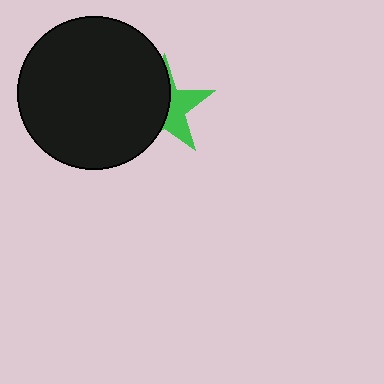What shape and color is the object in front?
The object in front is a black circle.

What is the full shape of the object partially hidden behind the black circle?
The partially hidden object is a green star.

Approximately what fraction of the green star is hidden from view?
Roughly 58% of the green star is hidden behind the black circle.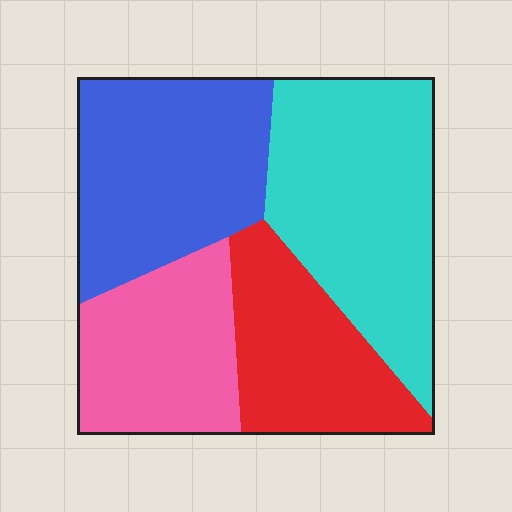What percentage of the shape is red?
Red takes up about one fifth (1/5) of the shape.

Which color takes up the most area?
Cyan, at roughly 30%.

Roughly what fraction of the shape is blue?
Blue takes up about one quarter (1/4) of the shape.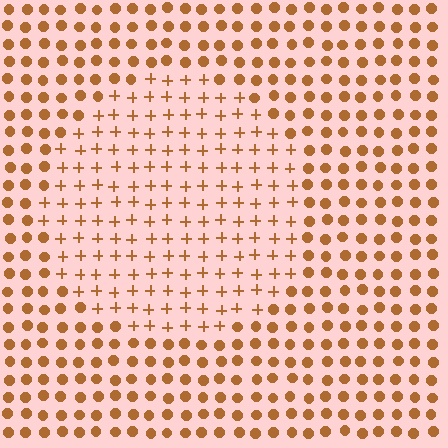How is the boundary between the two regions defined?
The boundary is defined by a change in element shape: plus signs inside vs. circles outside. All elements share the same color and spacing.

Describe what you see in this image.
The image is filled with small brown elements arranged in a uniform grid. A circle-shaped region contains plus signs, while the surrounding area contains circles. The boundary is defined purely by the change in element shape.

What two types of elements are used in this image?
The image uses plus signs inside the circle region and circles outside it.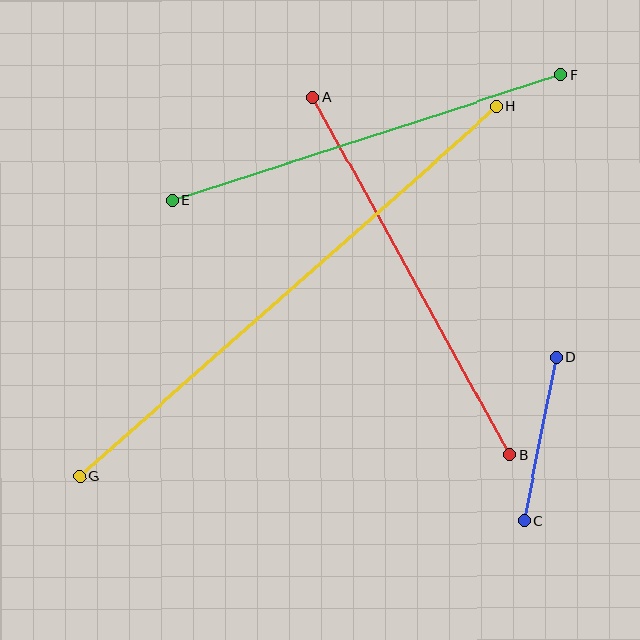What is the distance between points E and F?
The distance is approximately 409 pixels.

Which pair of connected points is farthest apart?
Points G and H are farthest apart.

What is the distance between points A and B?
The distance is approximately 409 pixels.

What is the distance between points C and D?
The distance is approximately 167 pixels.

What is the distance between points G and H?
The distance is approximately 557 pixels.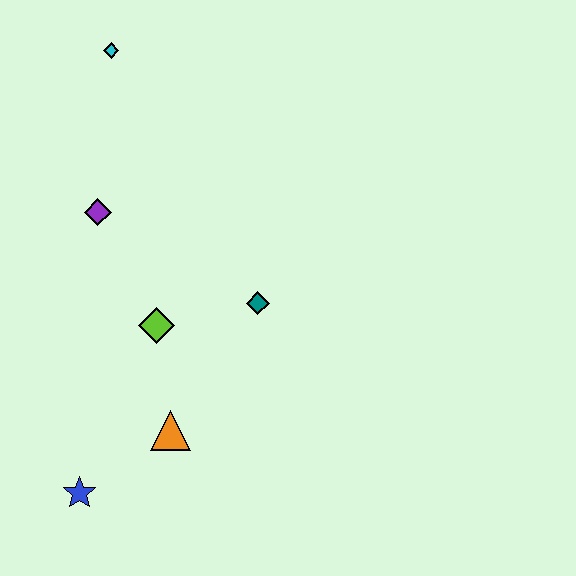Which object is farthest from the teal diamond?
The cyan diamond is farthest from the teal diamond.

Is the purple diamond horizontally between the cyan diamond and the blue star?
Yes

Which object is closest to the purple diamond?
The lime diamond is closest to the purple diamond.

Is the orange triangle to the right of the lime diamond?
Yes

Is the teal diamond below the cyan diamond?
Yes